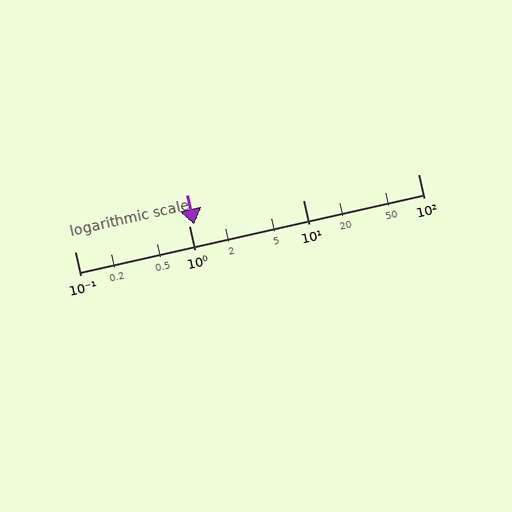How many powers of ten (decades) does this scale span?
The scale spans 3 decades, from 0.1 to 100.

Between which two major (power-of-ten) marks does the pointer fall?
The pointer is between 1 and 10.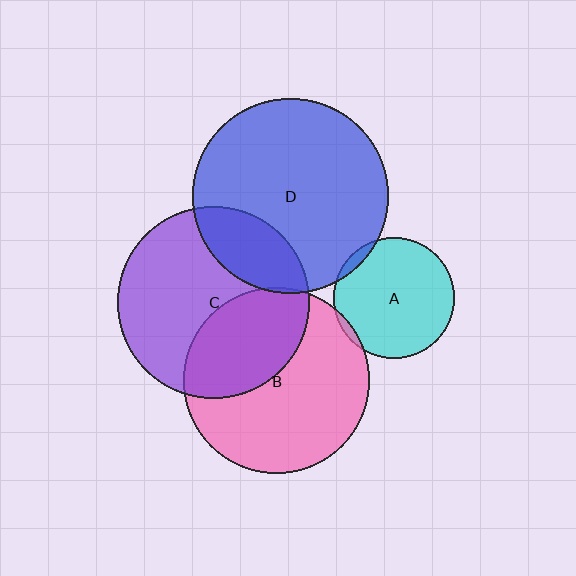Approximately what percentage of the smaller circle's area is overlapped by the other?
Approximately 35%.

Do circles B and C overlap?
Yes.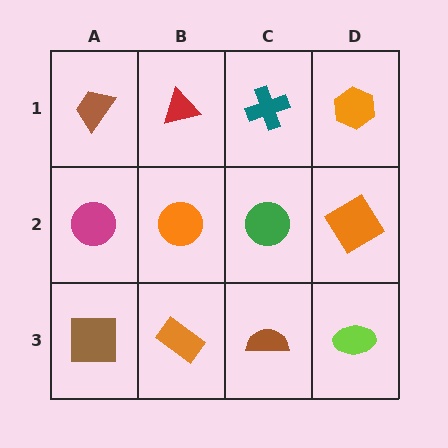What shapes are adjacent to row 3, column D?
An orange diamond (row 2, column D), a brown semicircle (row 3, column C).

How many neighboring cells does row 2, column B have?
4.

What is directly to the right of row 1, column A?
A red triangle.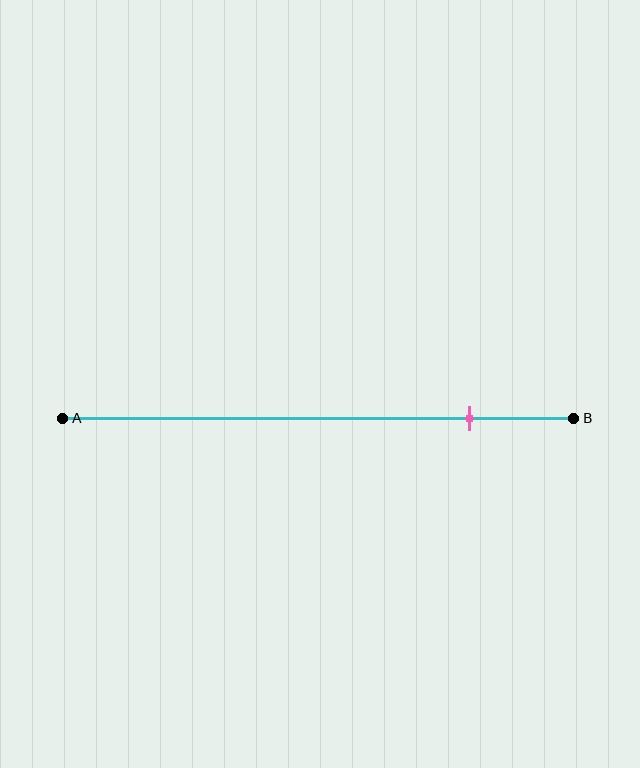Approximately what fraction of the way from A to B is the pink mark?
The pink mark is approximately 80% of the way from A to B.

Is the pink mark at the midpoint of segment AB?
No, the mark is at about 80% from A, not at the 50% midpoint.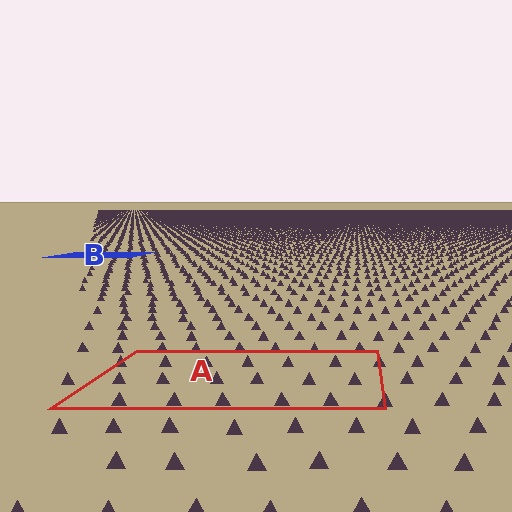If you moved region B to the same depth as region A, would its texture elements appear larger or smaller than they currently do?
They would appear larger. At a closer depth, the same texture elements are projected at a bigger on-screen size.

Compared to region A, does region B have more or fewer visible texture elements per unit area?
Region B has more texture elements per unit area — they are packed more densely because it is farther away.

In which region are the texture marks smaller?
The texture marks are smaller in region B, because it is farther away.